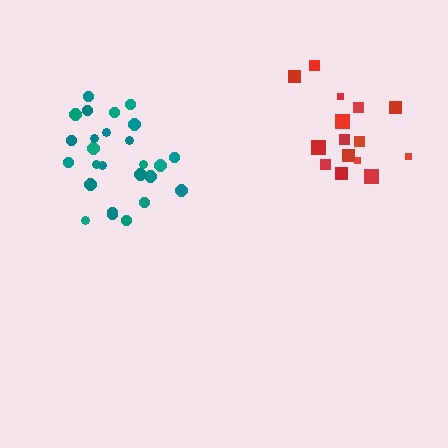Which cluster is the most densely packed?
Teal.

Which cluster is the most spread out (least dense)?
Red.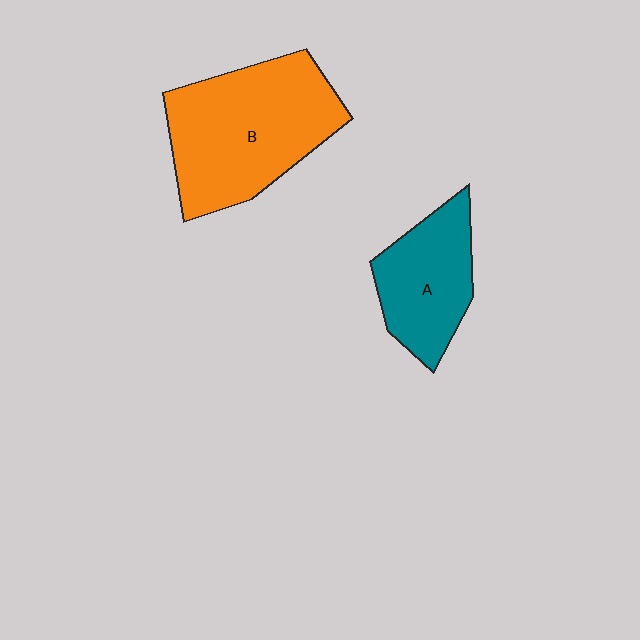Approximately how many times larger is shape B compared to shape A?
Approximately 1.7 times.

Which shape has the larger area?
Shape B (orange).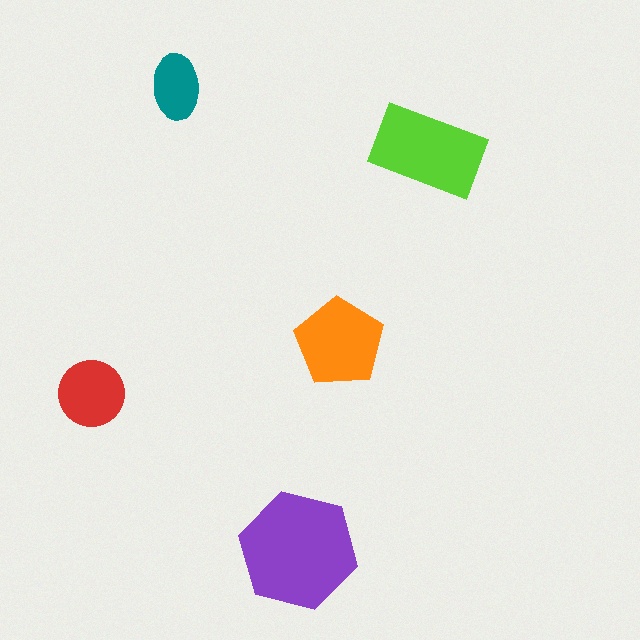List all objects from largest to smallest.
The purple hexagon, the lime rectangle, the orange pentagon, the red circle, the teal ellipse.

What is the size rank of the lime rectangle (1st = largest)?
2nd.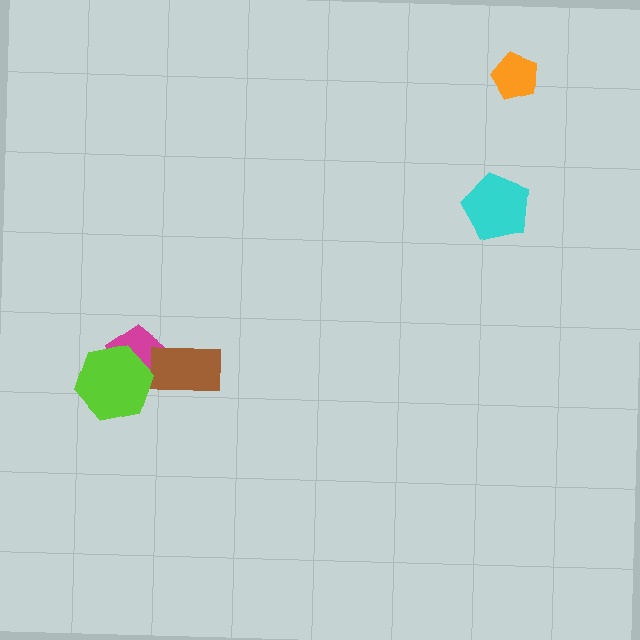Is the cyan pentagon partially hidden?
No, no other shape covers it.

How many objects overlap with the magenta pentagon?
2 objects overlap with the magenta pentagon.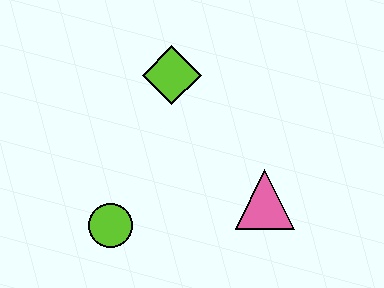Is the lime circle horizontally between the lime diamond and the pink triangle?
No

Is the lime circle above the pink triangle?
No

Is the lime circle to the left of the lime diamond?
Yes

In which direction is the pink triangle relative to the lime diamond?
The pink triangle is below the lime diamond.